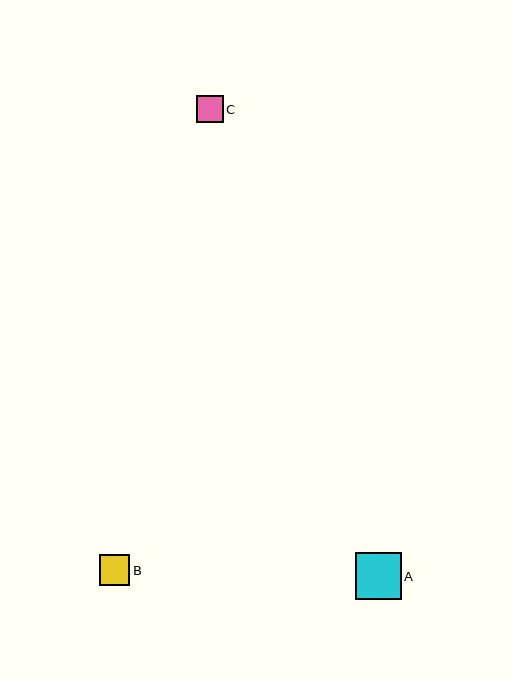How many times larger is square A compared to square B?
Square A is approximately 1.5 times the size of square B.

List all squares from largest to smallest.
From largest to smallest: A, B, C.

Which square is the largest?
Square A is the largest with a size of approximately 46 pixels.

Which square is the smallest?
Square C is the smallest with a size of approximately 27 pixels.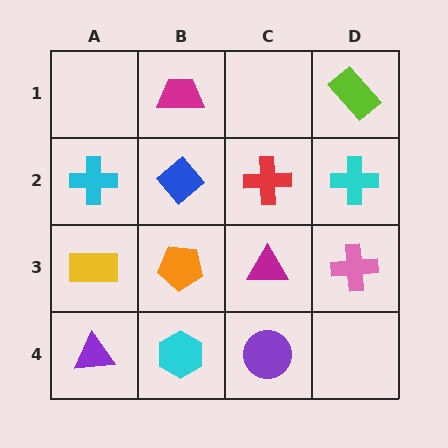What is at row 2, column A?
A cyan cross.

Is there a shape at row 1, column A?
No, that cell is empty.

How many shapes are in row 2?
4 shapes.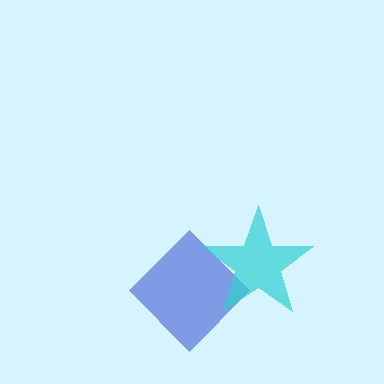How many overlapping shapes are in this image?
There are 2 overlapping shapes in the image.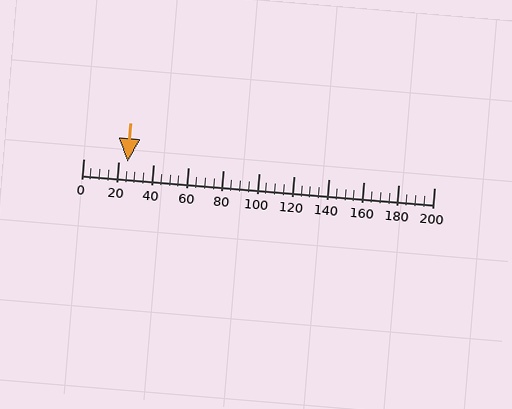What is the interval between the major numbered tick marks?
The major tick marks are spaced 20 units apart.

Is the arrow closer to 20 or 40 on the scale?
The arrow is closer to 20.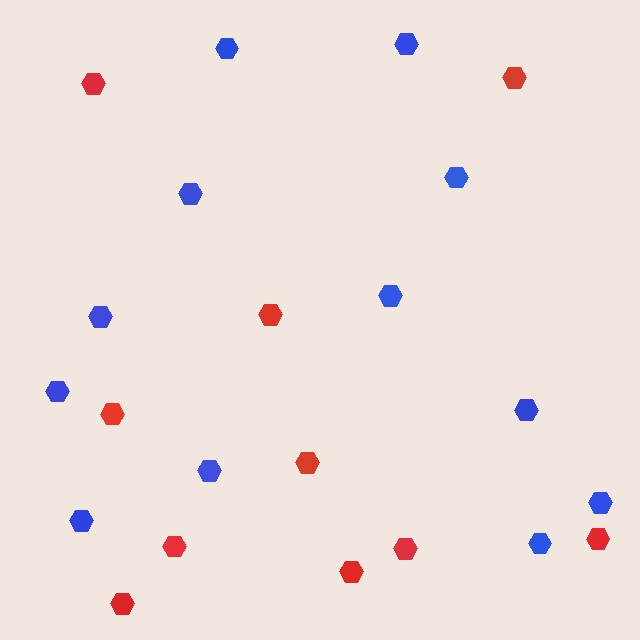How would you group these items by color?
There are 2 groups: one group of blue hexagons (12) and one group of red hexagons (10).